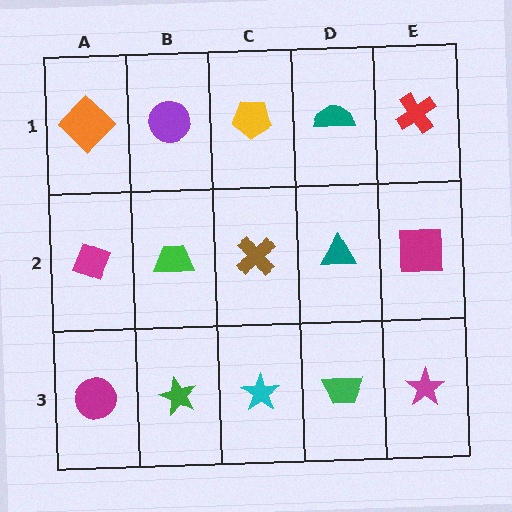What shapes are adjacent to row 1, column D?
A teal triangle (row 2, column D), a yellow pentagon (row 1, column C), a red cross (row 1, column E).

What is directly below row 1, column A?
A magenta diamond.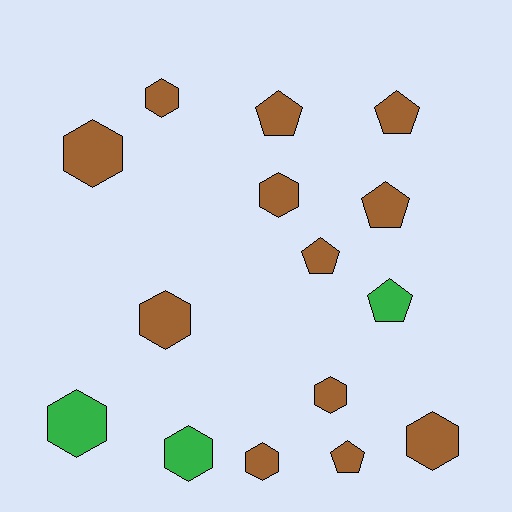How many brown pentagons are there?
There are 5 brown pentagons.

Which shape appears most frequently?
Hexagon, with 9 objects.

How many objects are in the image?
There are 15 objects.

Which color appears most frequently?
Brown, with 12 objects.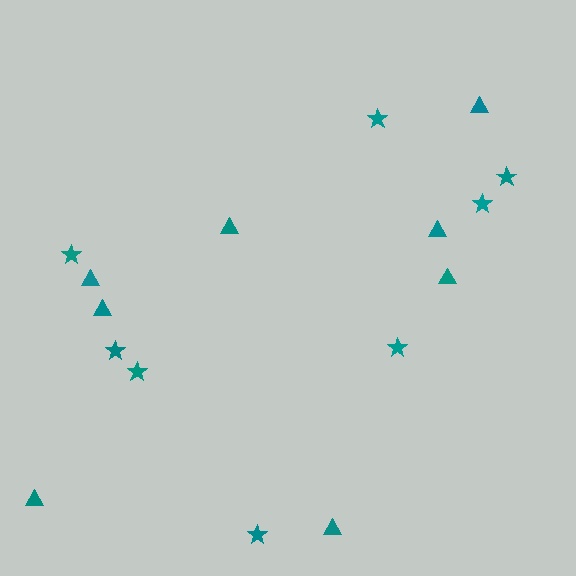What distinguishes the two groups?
There are 2 groups: one group of stars (8) and one group of triangles (8).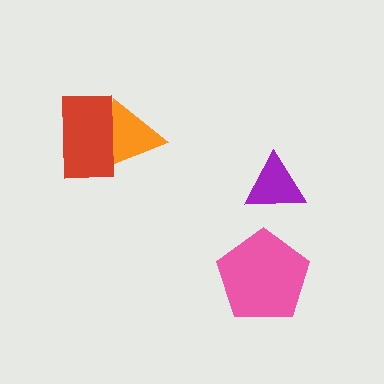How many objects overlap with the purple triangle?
0 objects overlap with the purple triangle.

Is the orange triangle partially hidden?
Yes, it is partially covered by another shape.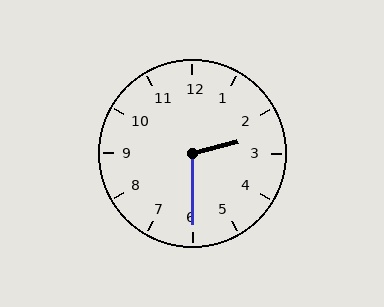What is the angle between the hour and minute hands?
Approximately 105 degrees.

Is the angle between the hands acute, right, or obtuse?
It is obtuse.